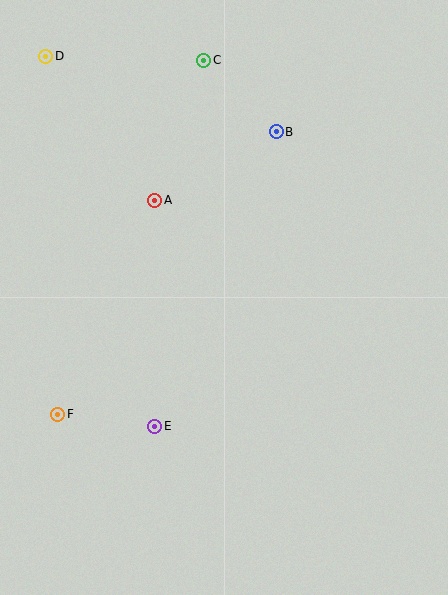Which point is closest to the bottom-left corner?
Point F is closest to the bottom-left corner.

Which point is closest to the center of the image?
Point A at (155, 200) is closest to the center.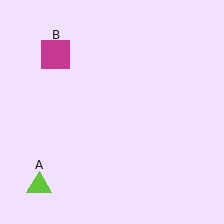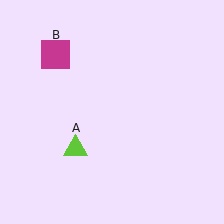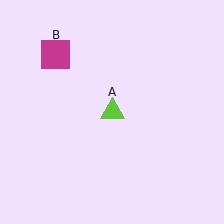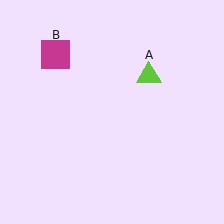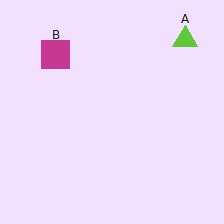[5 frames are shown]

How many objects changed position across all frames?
1 object changed position: lime triangle (object A).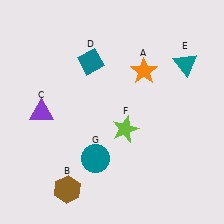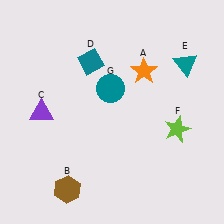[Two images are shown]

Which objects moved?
The objects that moved are: the lime star (F), the teal circle (G).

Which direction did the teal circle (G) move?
The teal circle (G) moved up.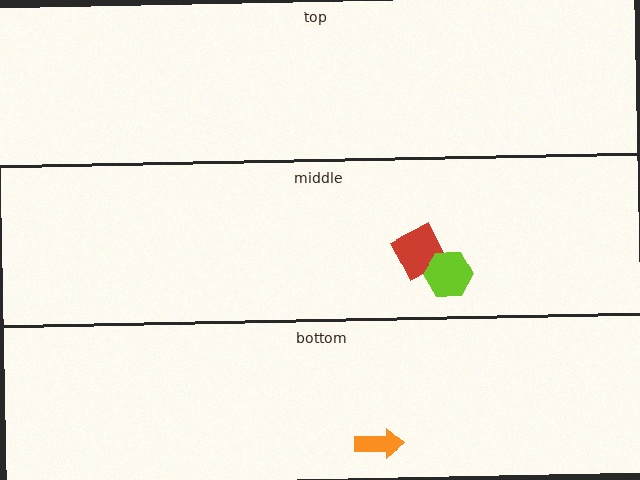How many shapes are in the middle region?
2.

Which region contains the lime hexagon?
The middle region.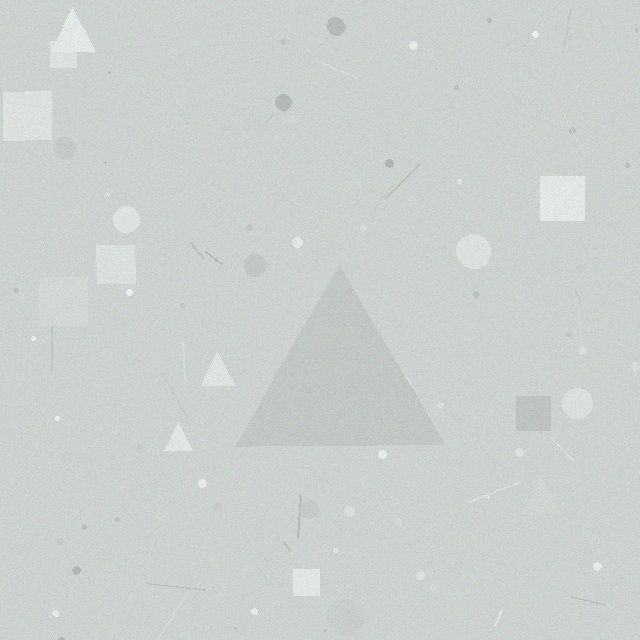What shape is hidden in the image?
A triangle is hidden in the image.